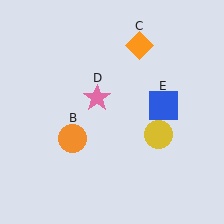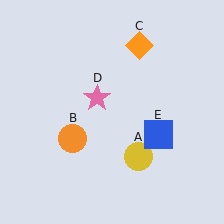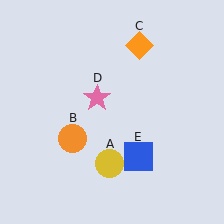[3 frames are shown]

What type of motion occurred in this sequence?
The yellow circle (object A), blue square (object E) rotated clockwise around the center of the scene.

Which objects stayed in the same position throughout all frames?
Orange circle (object B) and orange diamond (object C) and pink star (object D) remained stationary.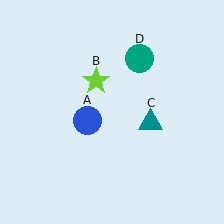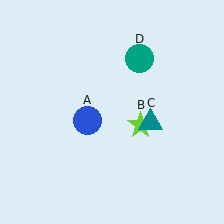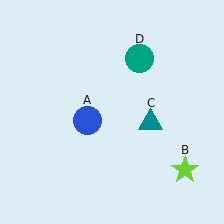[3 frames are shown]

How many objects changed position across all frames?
1 object changed position: lime star (object B).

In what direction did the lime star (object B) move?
The lime star (object B) moved down and to the right.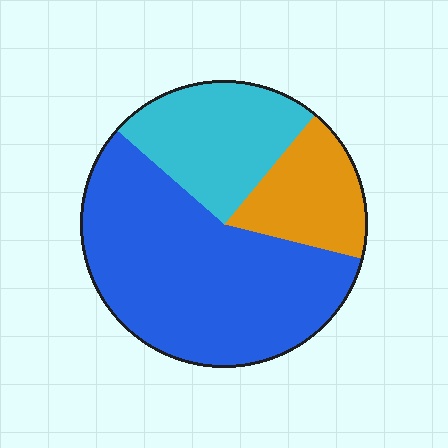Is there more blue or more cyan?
Blue.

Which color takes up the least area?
Orange, at roughly 20%.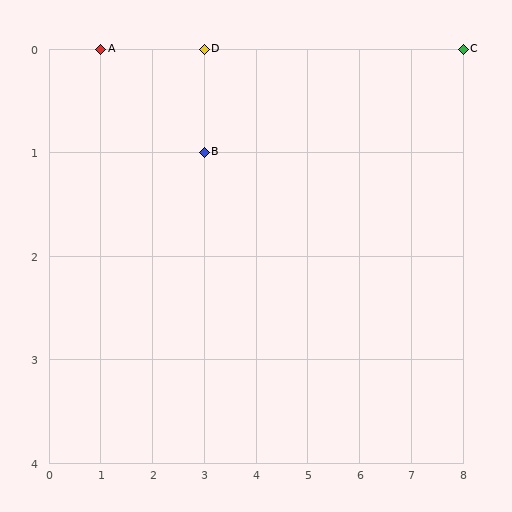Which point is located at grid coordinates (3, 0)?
Point D is at (3, 0).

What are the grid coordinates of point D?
Point D is at grid coordinates (3, 0).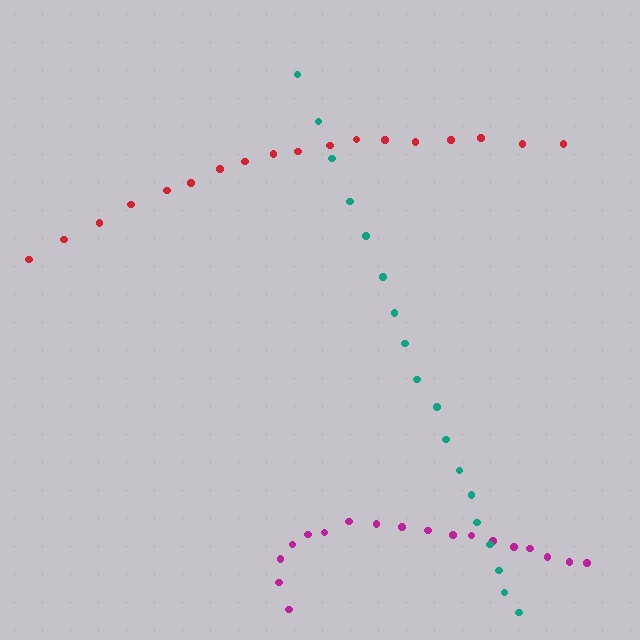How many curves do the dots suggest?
There are 3 distinct paths.